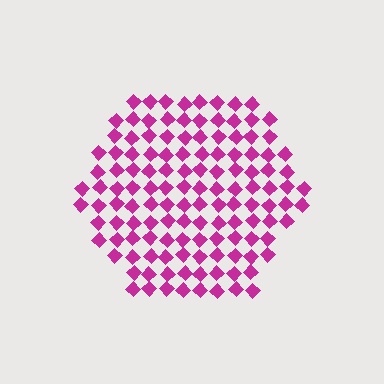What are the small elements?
The small elements are diamonds.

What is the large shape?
The large shape is a hexagon.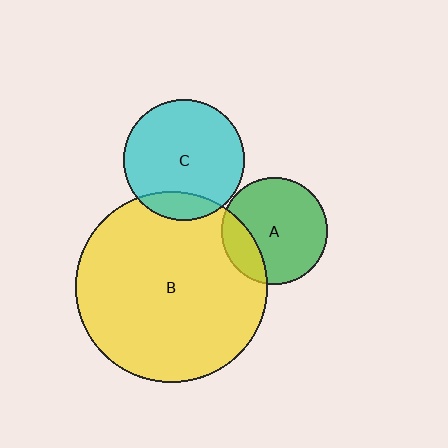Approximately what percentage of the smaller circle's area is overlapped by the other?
Approximately 15%.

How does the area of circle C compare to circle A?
Approximately 1.3 times.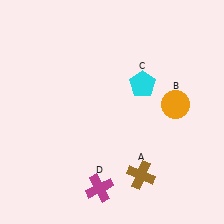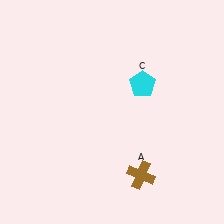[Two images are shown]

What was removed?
The orange circle (B), the magenta cross (D) were removed in Image 2.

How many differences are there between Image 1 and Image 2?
There are 2 differences between the two images.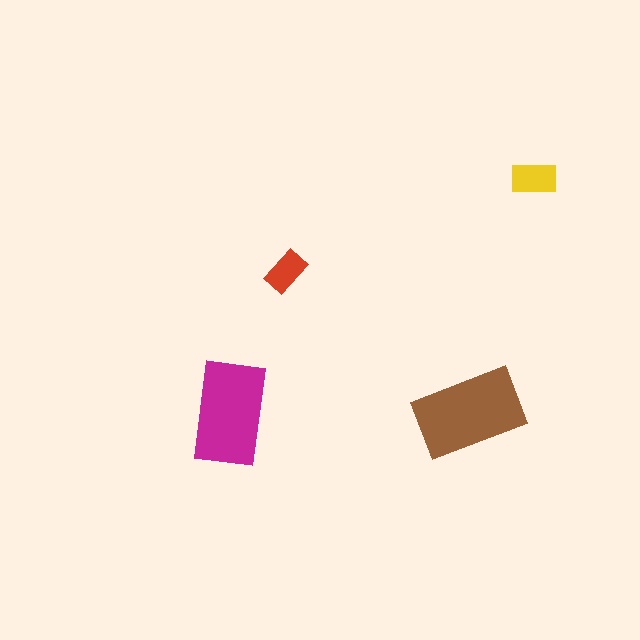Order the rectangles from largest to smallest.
the brown one, the magenta one, the yellow one, the red one.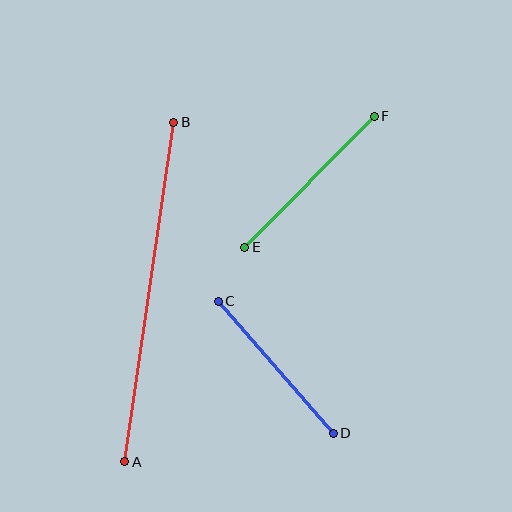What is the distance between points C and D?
The distance is approximately 175 pixels.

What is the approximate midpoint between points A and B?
The midpoint is at approximately (149, 292) pixels.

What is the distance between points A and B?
The distance is approximately 343 pixels.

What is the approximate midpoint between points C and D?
The midpoint is at approximately (276, 367) pixels.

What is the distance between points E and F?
The distance is approximately 184 pixels.